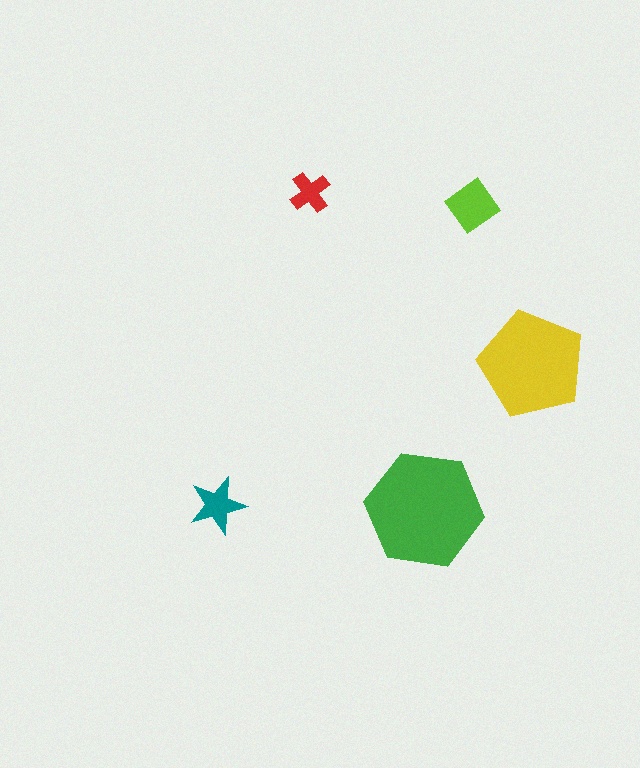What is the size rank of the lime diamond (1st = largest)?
3rd.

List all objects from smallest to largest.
The red cross, the teal star, the lime diamond, the yellow pentagon, the green hexagon.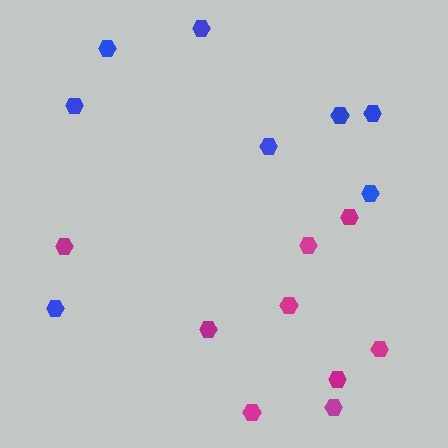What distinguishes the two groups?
There are 2 groups: one group of blue hexagons (8) and one group of magenta hexagons (9).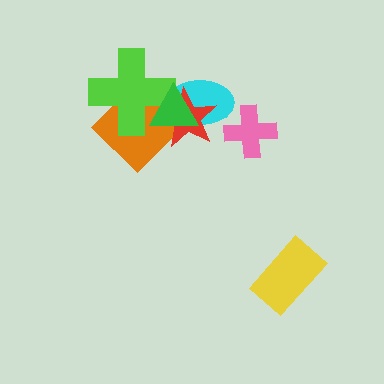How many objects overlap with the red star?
4 objects overlap with the red star.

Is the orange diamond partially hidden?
Yes, it is partially covered by another shape.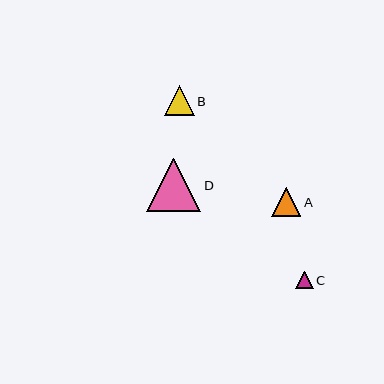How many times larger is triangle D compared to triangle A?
Triangle D is approximately 1.8 times the size of triangle A.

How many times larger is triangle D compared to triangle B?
Triangle D is approximately 1.8 times the size of triangle B.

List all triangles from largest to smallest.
From largest to smallest: D, B, A, C.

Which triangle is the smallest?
Triangle C is the smallest with a size of approximately 17 pixels.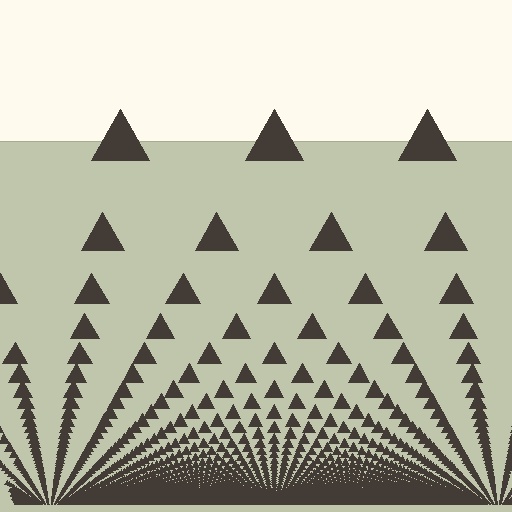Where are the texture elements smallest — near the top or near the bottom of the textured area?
Near the bottom.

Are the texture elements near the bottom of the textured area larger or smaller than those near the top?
Smaller. The gradient is inverted — elements near the bottom are smaller and denser.